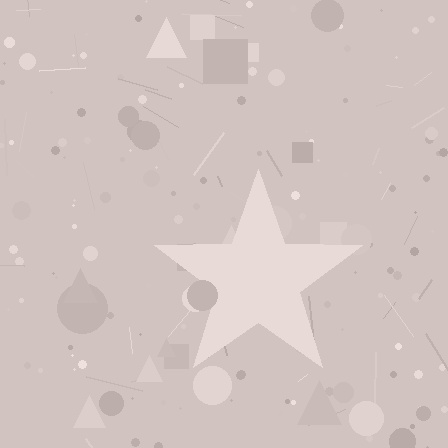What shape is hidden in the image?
A star is hidden in the image.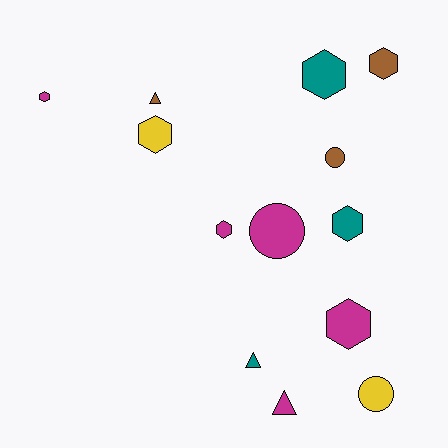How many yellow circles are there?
There is 1 yellow circle.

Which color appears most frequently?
Magenta, with 5 objects.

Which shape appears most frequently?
Hexagon, with 7 objects.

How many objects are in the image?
There are 13 objects.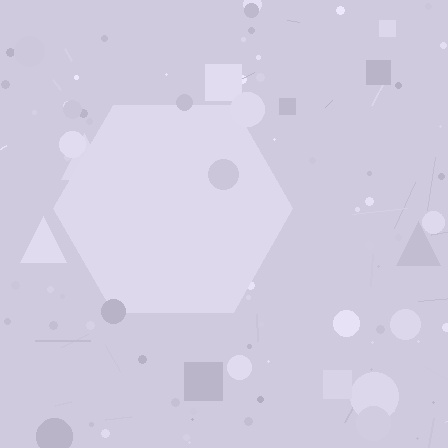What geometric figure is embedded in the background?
A hexagon is embedded in the background.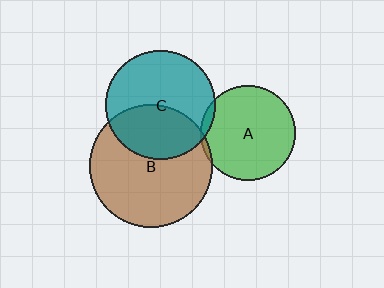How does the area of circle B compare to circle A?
Approximately 1.7 times.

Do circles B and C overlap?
Yes.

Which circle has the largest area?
Circle B (brown).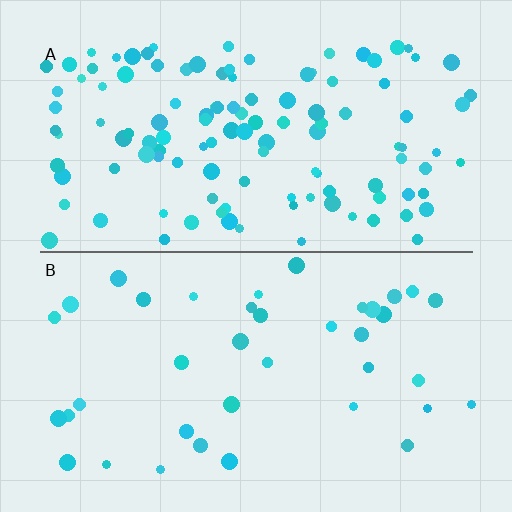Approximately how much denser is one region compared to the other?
Approximately 3.1× — region A over region B.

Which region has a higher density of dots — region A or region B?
A (the top).